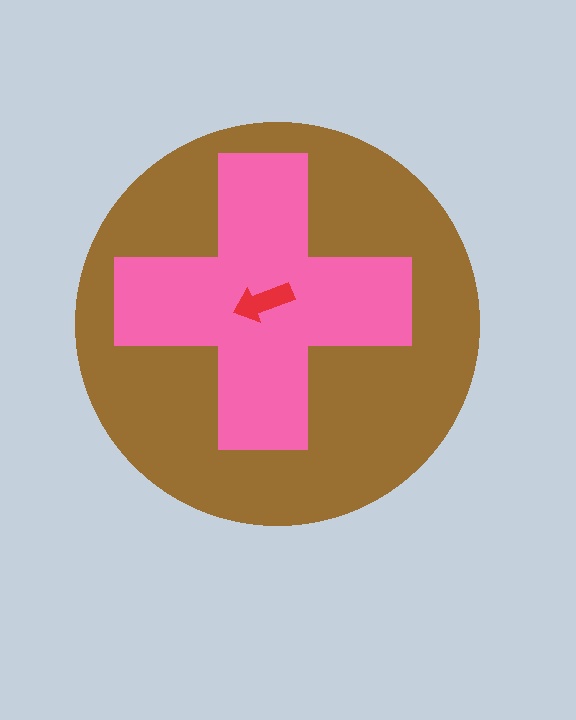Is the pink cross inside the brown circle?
Yes.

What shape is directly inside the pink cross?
The red arrow.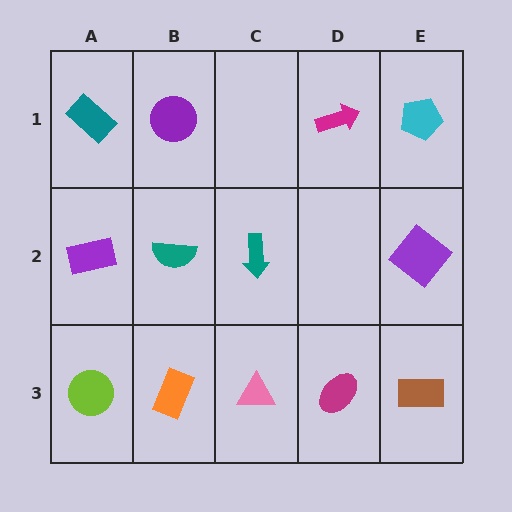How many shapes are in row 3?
5 shapes.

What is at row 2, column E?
A purple diamond.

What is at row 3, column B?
An orange rectangle.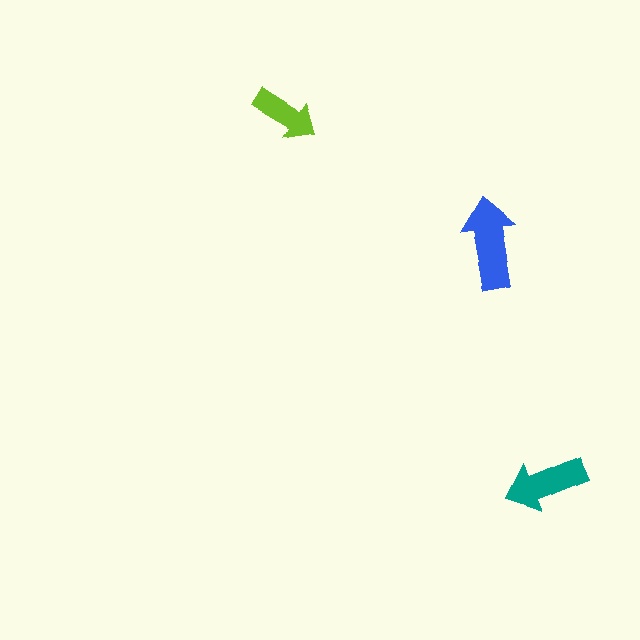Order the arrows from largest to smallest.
the blue one, the teal one, the lime one.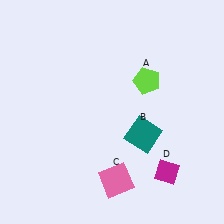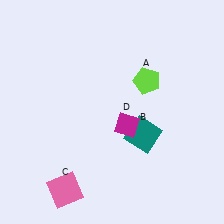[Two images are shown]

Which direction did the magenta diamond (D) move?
The magenta diamond (D) moved up.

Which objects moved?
The objects that moved are: the pink square (C), the magenta diamond (D).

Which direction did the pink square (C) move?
The pink square (C) moved left.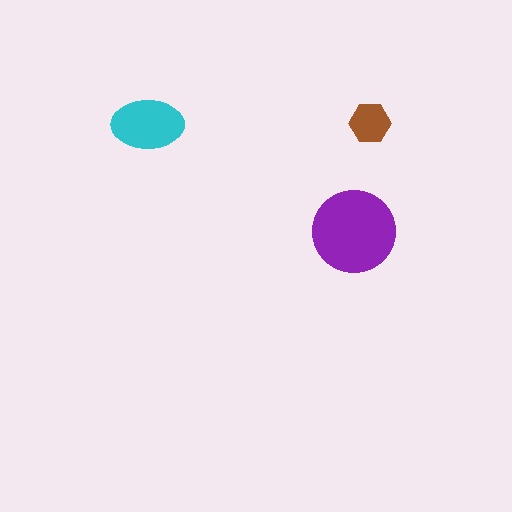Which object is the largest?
The purple circle.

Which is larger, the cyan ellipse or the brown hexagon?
The cyan ellipse.